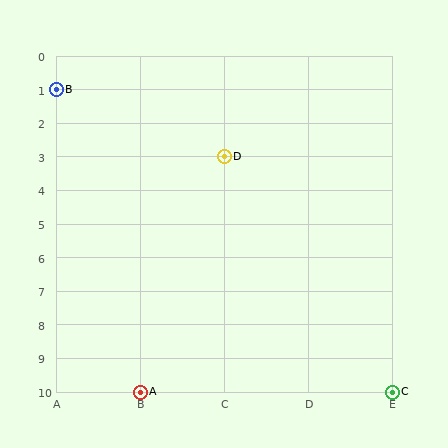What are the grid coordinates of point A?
Point A is at grid coordinates (B, 10).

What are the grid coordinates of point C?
Point C is at grid coordinates (E, 10).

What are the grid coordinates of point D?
Point D is at grid coordinates (C, 3).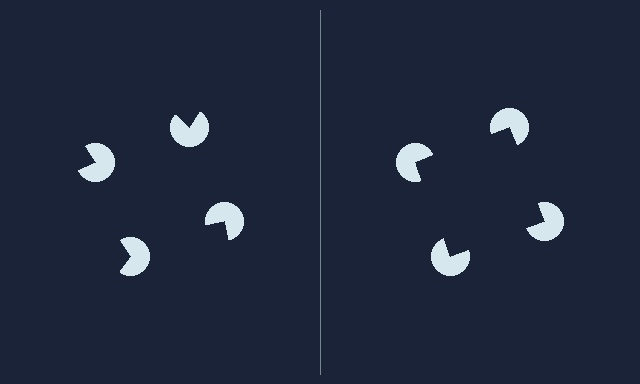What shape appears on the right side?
An illusory square.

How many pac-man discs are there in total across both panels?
8 — 4 on each side.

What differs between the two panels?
The pac-man discs are positioned identically on both sides; only the wedge orientations differ. On the right they align to a square; on the left they are misaligned.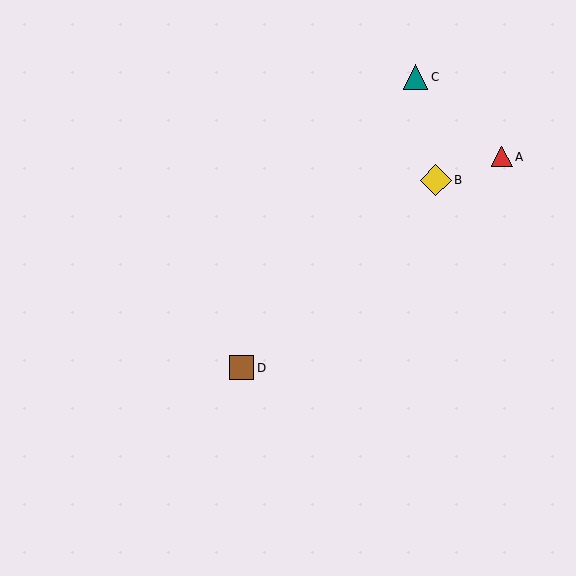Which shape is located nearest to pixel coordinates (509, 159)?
The red triangle (labeled A) at (502, 157) is nearest to that location.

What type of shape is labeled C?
Shape C is a teal triangle.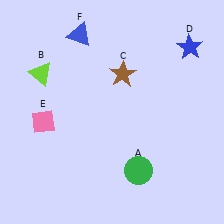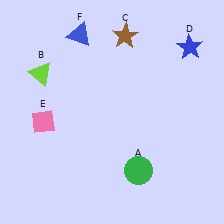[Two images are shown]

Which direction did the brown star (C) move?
The brown star (C) moved up.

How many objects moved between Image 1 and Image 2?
1 object moved between the two images.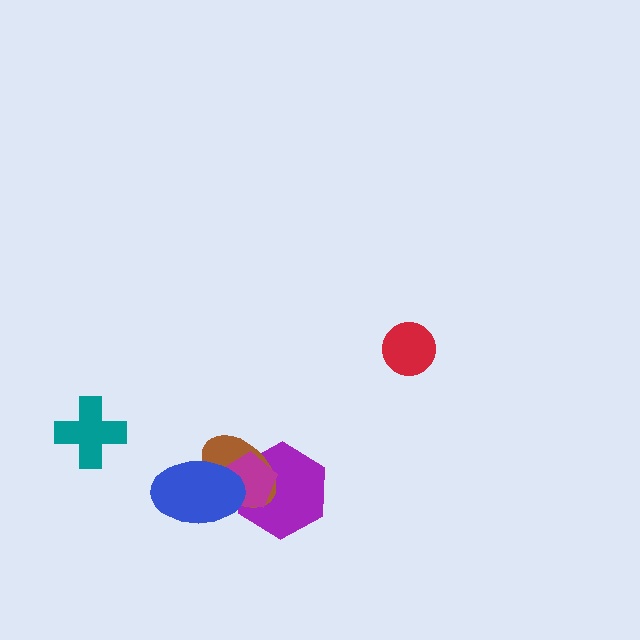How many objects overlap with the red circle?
0 objects overlap with the red circle.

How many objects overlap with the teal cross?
0 objects overlap with the teal cross.